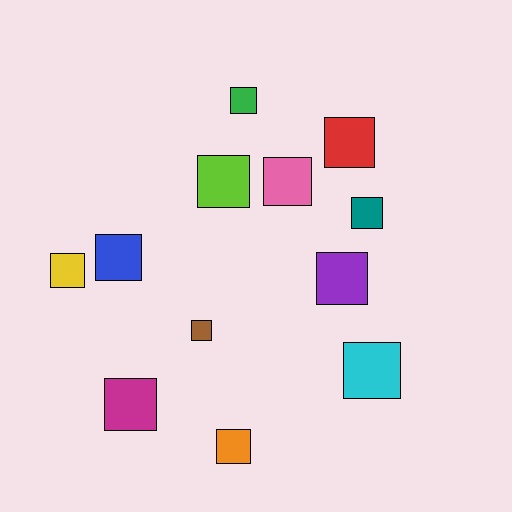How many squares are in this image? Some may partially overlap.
There are 12 squares.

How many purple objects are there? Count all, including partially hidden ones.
There is 1 purple object.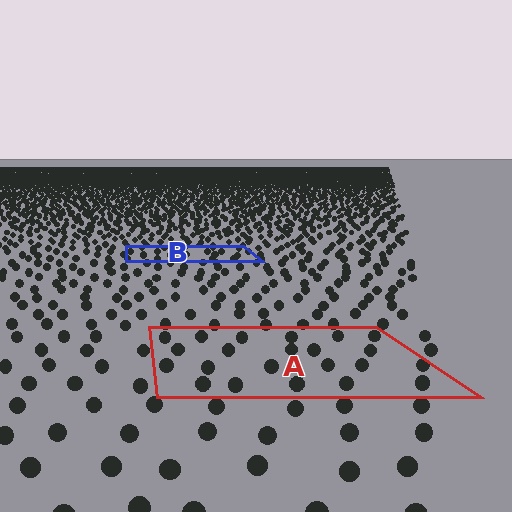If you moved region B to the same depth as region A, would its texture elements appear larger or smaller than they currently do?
They would appear larger. At a closer depth, the same texture elements are projected at a bigger on-screen size.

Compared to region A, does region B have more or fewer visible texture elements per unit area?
Region B has more texture elements per unit area — they are packed more densely because it is farther away.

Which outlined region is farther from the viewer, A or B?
Region B is farther from the viewer — the texture elements inside it appear smaller and more densely packed.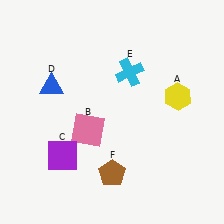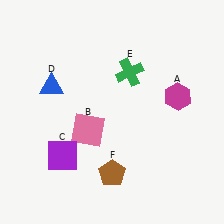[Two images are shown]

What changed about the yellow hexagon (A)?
In Image 1, A is yellow. In Image 2, it changed to magenta.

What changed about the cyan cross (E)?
In Image 1, E is cyan. In Image 2, it changed to green.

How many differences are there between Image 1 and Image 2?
There are 2 differences between the two images.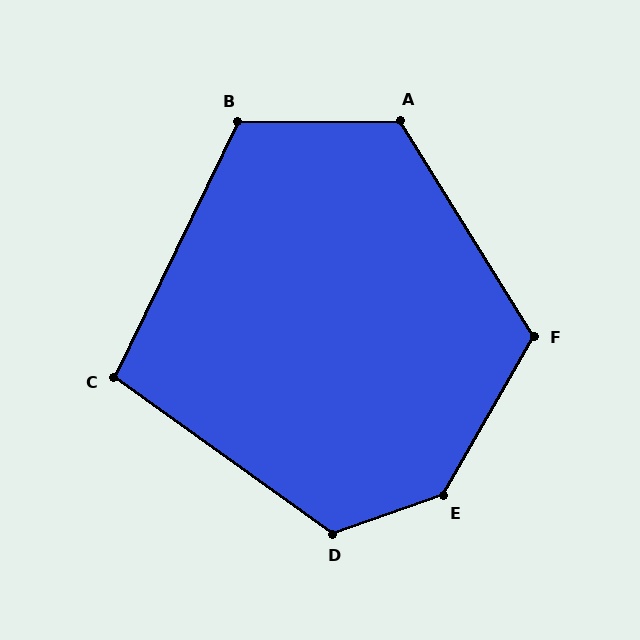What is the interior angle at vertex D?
Approximately 125 degrees (obtuse).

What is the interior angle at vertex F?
Approximately 119 degrees (obtuse).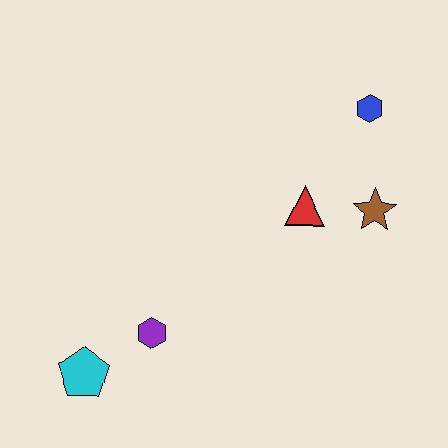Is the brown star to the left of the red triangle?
No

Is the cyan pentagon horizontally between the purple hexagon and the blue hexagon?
No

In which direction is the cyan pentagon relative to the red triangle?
The cyan pentagon is to the left of the red triangle.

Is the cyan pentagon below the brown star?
Yes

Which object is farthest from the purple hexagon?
The blue hexagon is farthest from the purple hexagon.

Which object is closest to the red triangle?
The brown star is closest to the red triangle.